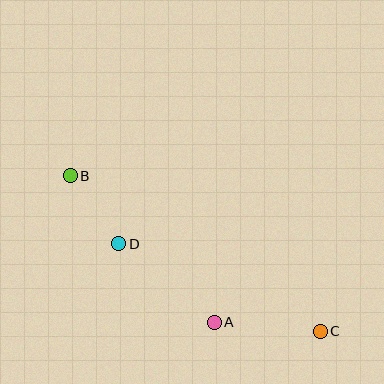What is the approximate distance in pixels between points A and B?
The distance between A and B is approximately 206 pixels.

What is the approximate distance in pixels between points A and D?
The distance between A and D is approximately 124 pixels.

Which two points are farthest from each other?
Points B and C are farthest from each other.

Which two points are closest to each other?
Points B and D are closest to each other.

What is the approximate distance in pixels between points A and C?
The distance between A and C is approximately 106 pixels.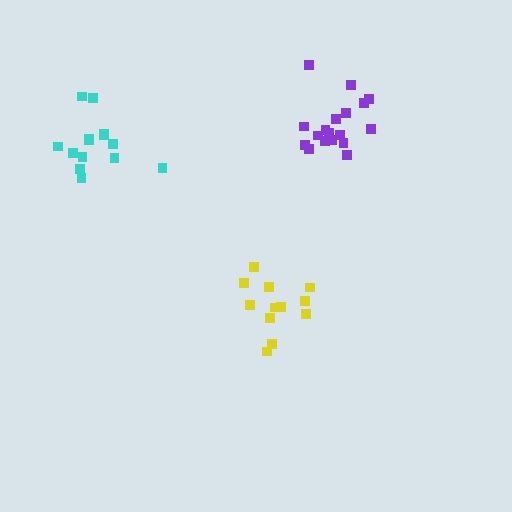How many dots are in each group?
Group 1: 12 dots, Group 2: 18 dots, Group 3: 14 dots (44 total).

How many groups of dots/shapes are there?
There are 3 groups.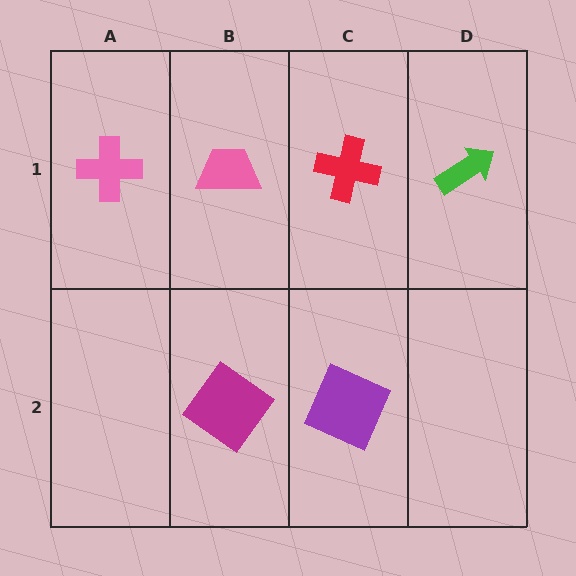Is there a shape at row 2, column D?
No, that cell is empty.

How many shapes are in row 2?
2 shapes.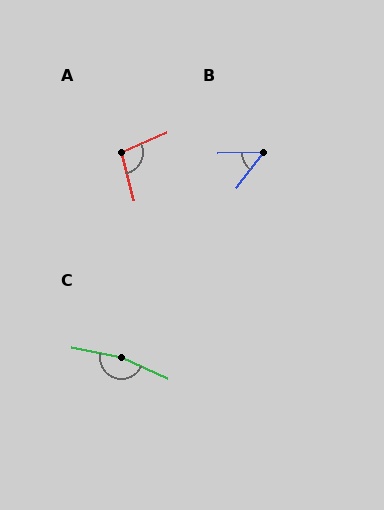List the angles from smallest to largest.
B (52°), A (99°), C (167°).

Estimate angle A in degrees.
Approximately 99 degrees.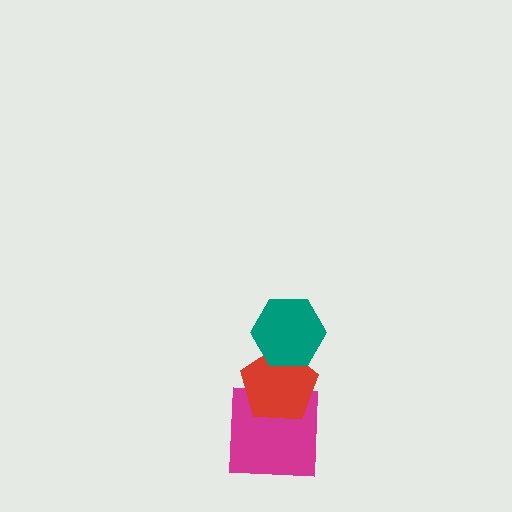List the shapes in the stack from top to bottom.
From top to bottom: the teal hexagon, the red pentagon, the magenta square.